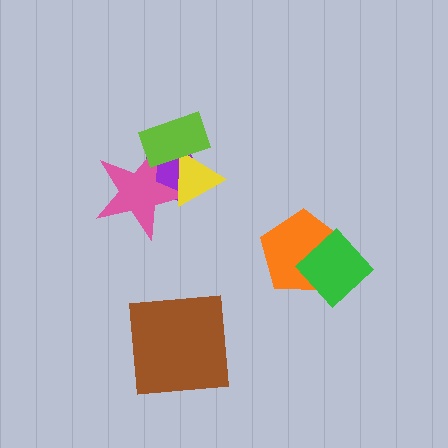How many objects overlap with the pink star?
3 objects overlap with the pink star.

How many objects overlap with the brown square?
0 objects overlap with the brown square.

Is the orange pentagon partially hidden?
Yes, it is partially covered by another shape.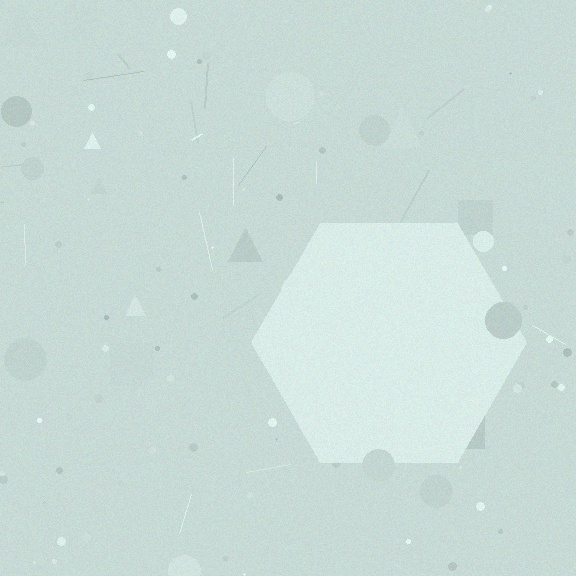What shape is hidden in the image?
A hexagon is hidden in the image.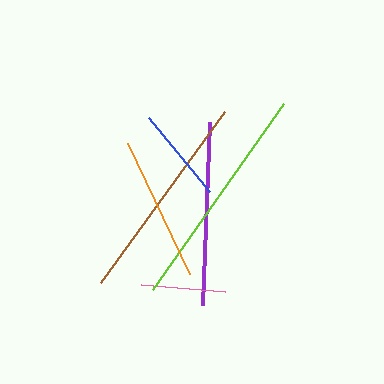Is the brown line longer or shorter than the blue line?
The brown line is longer than the blue line.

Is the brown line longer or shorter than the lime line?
The lime line is longer than the brown line.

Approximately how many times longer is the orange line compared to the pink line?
The orange line is approximately 1.7 times the length of the pink line.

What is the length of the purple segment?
The purple segment is approximately 184 pixels long.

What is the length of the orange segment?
The orange segment is approximately 145 pixels long.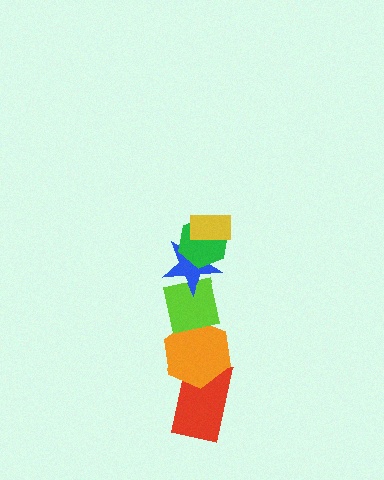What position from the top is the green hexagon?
The green hexagon is 2nd from the top.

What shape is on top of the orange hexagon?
The lime square is on top of the orange hexagon.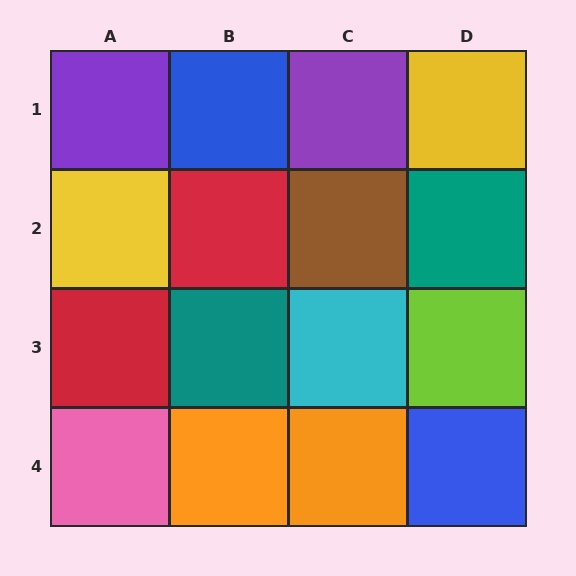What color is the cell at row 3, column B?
Teal.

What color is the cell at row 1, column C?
Purple.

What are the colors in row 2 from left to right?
Yellow, red, brown, teal.